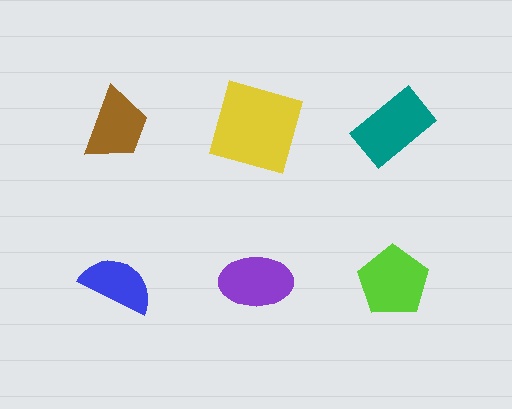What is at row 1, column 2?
A yellow square.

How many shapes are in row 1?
3 shapes.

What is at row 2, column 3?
A lime pentagon.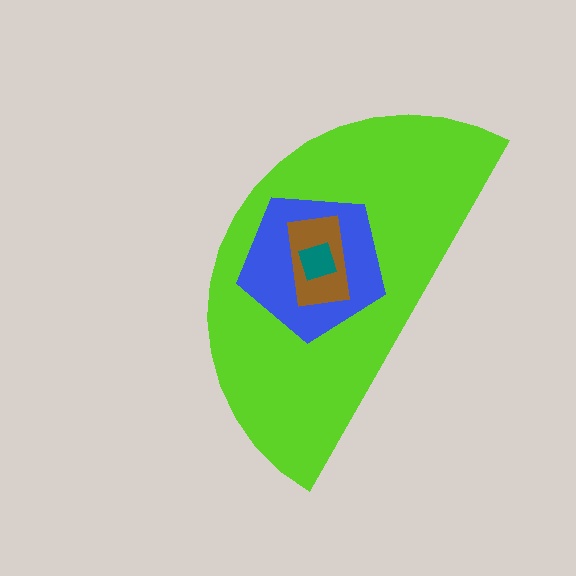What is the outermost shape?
The lime semicircle.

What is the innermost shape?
The teal square.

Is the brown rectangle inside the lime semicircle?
Yes.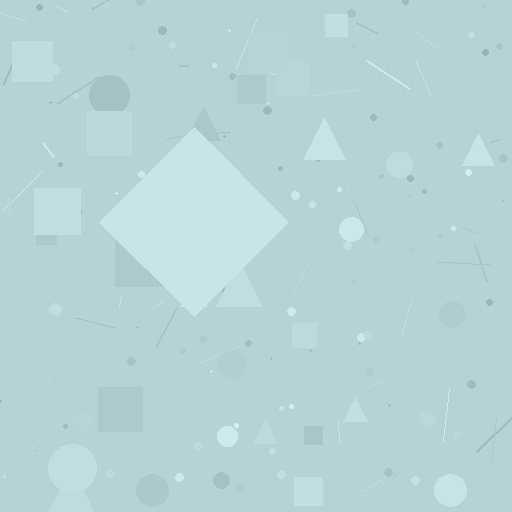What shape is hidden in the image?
A diamond is hidden in the image.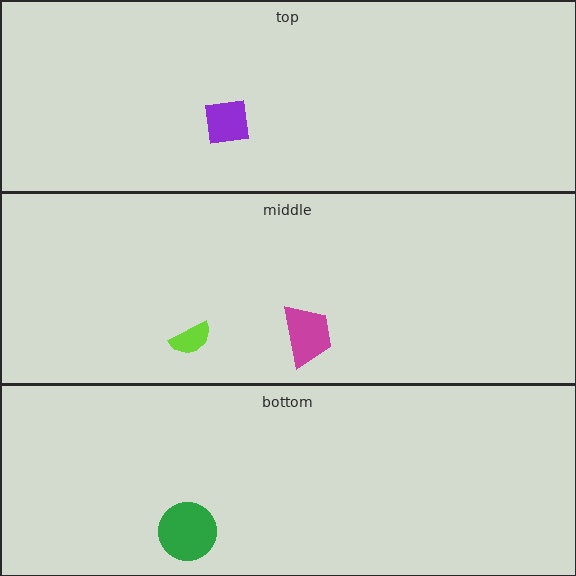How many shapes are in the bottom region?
1.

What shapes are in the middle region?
The lime semicircle, the magenta trapezoid.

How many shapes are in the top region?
1.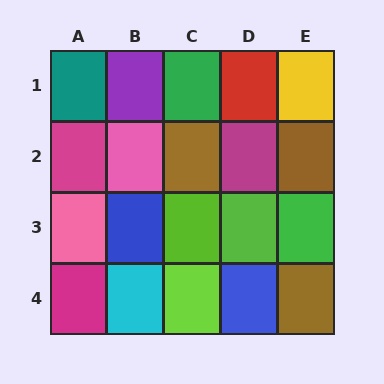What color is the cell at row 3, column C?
Lime.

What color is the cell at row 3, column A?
Pink.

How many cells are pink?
2 cells are pink.